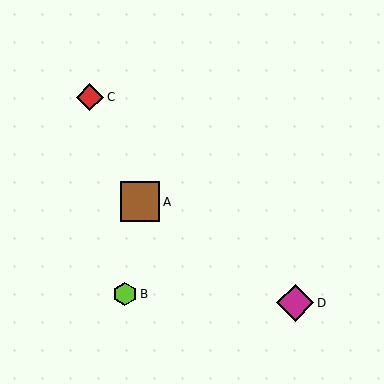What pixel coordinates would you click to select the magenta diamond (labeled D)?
Click at (295, 303) to select the magenta diamond D.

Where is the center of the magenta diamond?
The center of the magenta diamond is at (295, 303).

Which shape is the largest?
The brown square (labeled A) is the largest.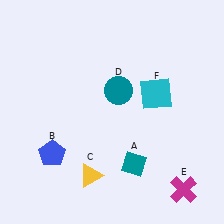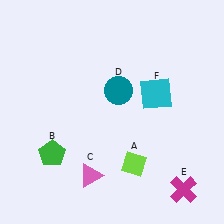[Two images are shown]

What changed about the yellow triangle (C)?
In Image 1, C is yellow. In Image 2, it changed to pink.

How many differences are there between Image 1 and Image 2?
There are 3 differences between the two images.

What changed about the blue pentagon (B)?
In Image 1, B is blue. In Image 2, it changed to green.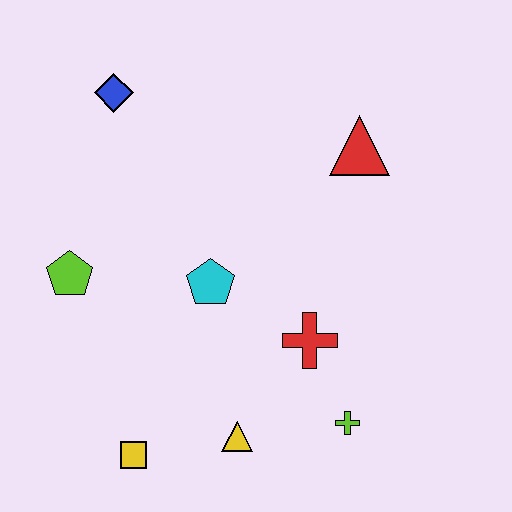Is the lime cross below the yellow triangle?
No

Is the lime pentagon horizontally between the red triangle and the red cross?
No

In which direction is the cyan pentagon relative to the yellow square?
The cyan pentagon is above the yellow square.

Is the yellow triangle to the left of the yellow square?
No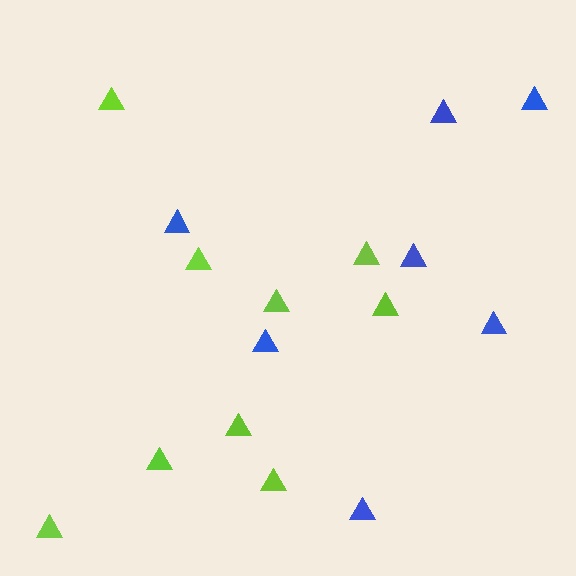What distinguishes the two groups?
There are 2 groups: one group of blue triangles (7) and one group of lime triangles (9).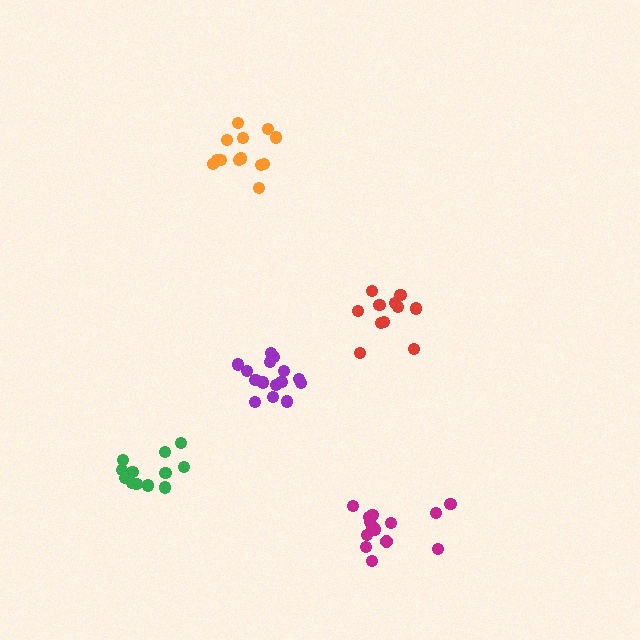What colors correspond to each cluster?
The clusters are colored: magenta, purple, orange, green, red.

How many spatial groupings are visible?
There are 5 spatial groupings.